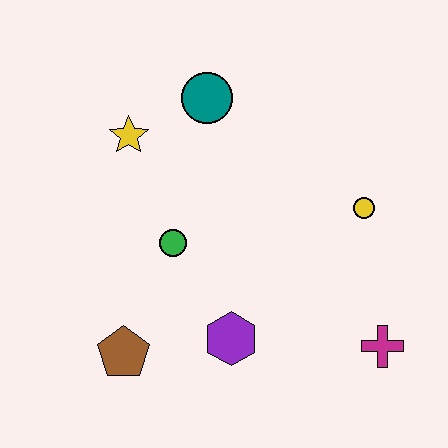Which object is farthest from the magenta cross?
The yellow star is farthest from the magenta cross.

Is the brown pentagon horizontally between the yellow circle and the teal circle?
No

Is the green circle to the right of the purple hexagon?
No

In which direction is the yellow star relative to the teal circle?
The yellow star is to the left of the teal circle.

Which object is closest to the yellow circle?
The magenta cross is closest to the yellow circle.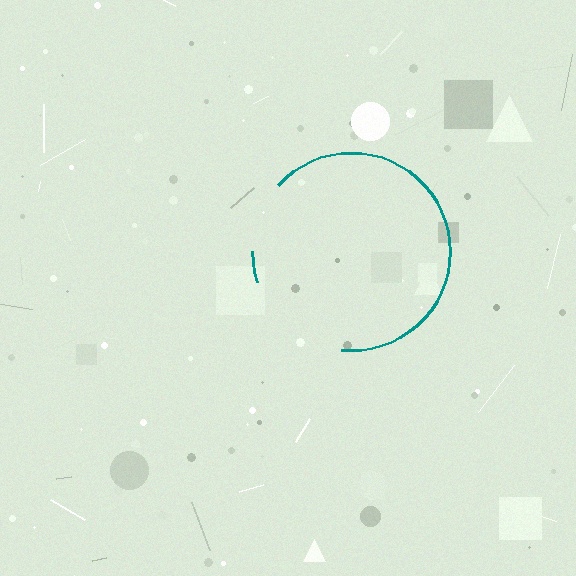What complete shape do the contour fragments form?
The contour fragments form a circle.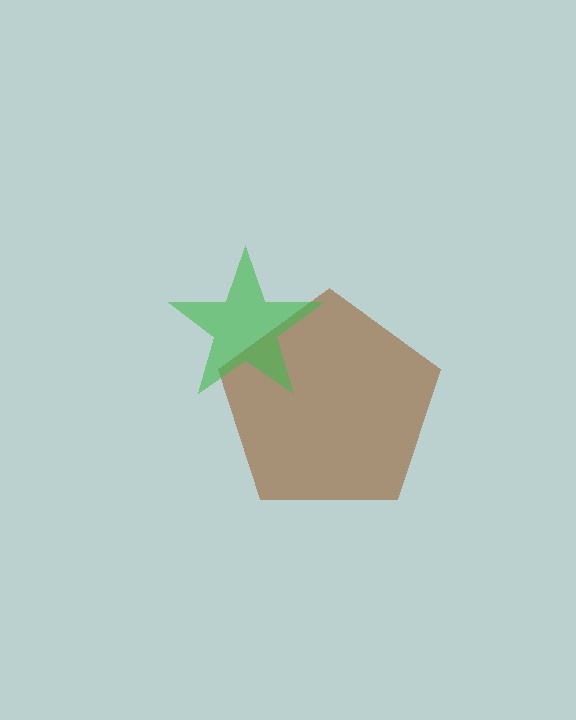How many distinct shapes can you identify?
There are 2 distinct shapes: a brown pentagon, a green star.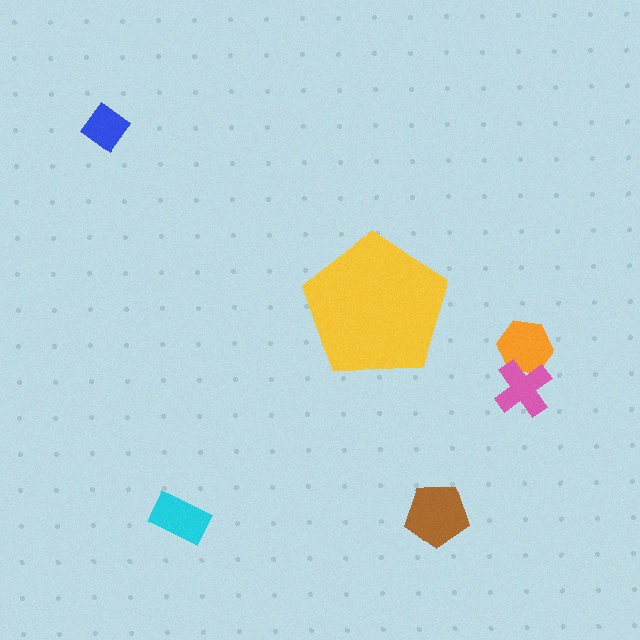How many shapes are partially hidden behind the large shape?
0 shapes are partially hidden.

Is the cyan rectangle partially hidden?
No, the cyan rectangle is fully visible.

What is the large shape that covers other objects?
A yellow pentagon.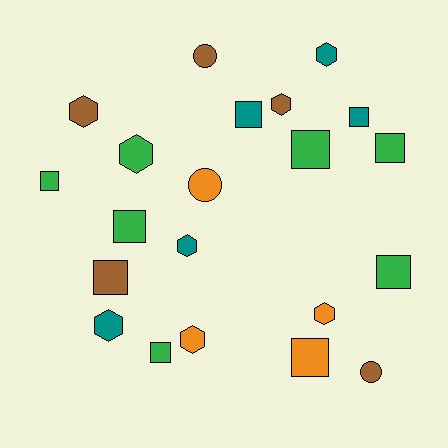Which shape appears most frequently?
Square, with 10 objects.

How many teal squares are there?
There are 2 teal squares.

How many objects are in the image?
There are 21 objects.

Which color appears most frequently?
Green, with 7 objects.